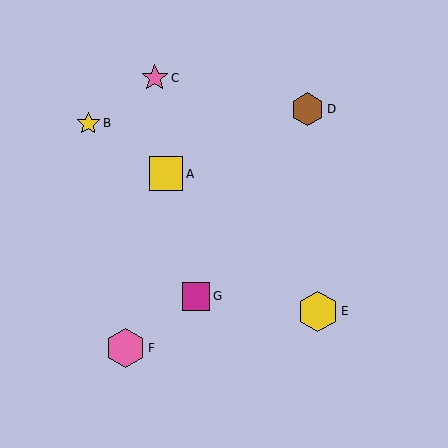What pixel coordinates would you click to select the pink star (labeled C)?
Click at (155, 78) to select the pink star C.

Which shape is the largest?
The yellow hexagon (labeled E) is the largest.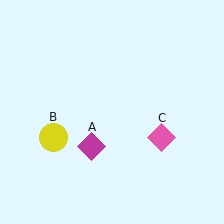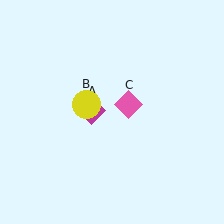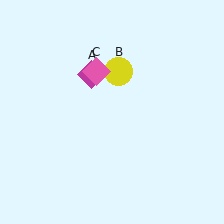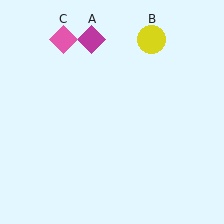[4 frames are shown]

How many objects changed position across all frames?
3 objects changed position: magenta diamond (object A), yellow circle (object B), pink diamond (object C).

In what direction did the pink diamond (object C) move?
The pink diamond (object C) moved up and to the left.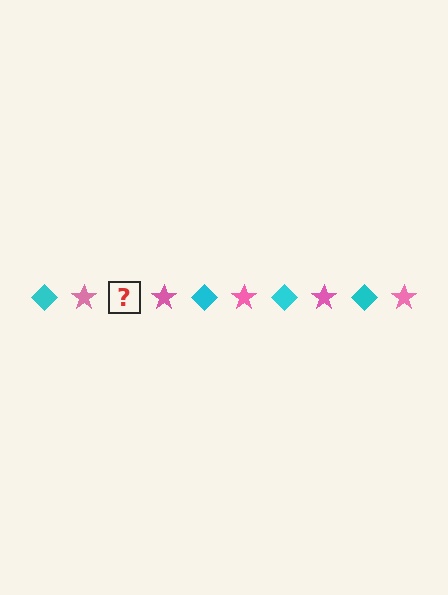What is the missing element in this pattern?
The missing element is a cyan diamond.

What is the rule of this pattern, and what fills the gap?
The rule is that the pattern alternates between cyan diamond and pink star. The gap should be filled with a cyan diamond.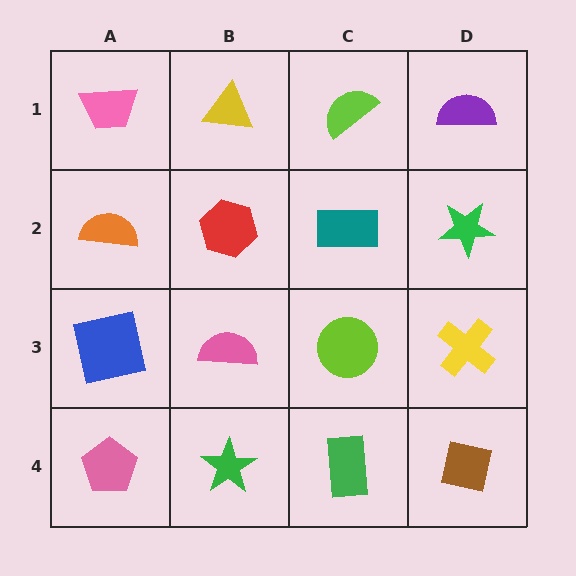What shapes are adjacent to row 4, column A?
A blue square (row 3, column A), a green star (row 4, column B).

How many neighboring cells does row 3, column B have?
4.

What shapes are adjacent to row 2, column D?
A purple semicircle (row 1, column D), a yellow cross (row 3, column D), a teal rectangle (row 2, column C).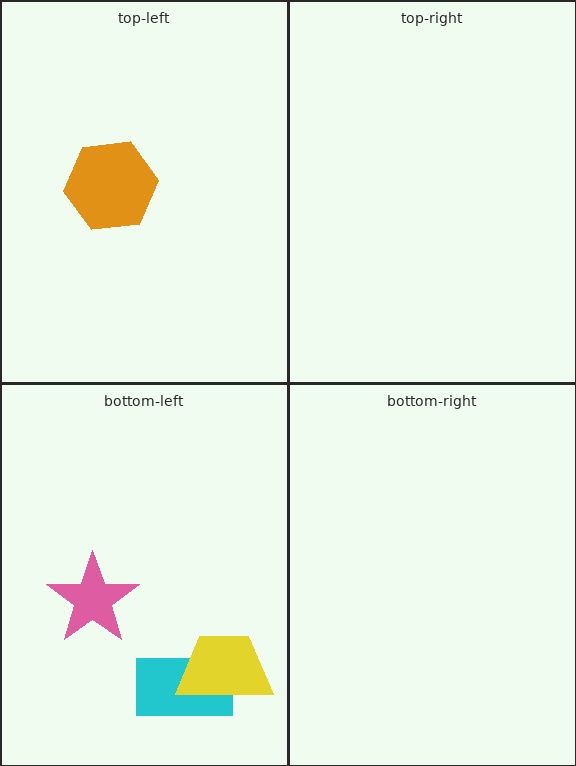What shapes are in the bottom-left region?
The cyan rectangle, the yellow trapezoid, the pink star.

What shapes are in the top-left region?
The orange hexagon.